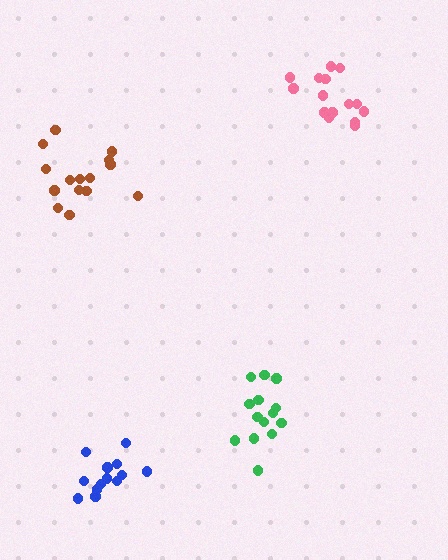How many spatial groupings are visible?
There are 4 spatial groupings.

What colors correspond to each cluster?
The clusters are colored: pink, brown, green, blue.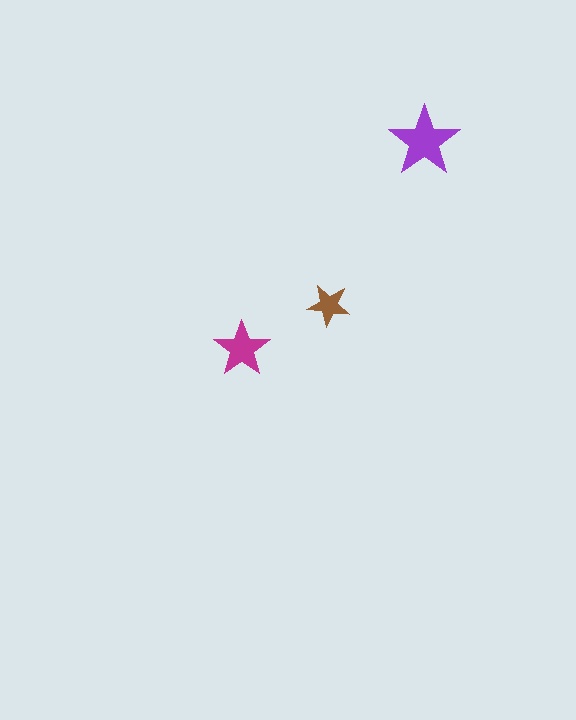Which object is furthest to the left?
The magenta star is leftmost.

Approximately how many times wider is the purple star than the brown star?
About 1.5 times wider.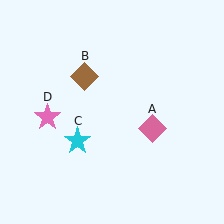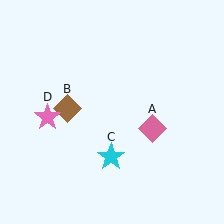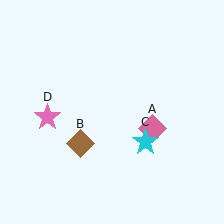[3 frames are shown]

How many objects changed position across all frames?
2 objects changed position: brown diamond (object B), cyan star (object C).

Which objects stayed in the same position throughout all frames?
Pink diamond (object A) and pink star (object D) remained stationary.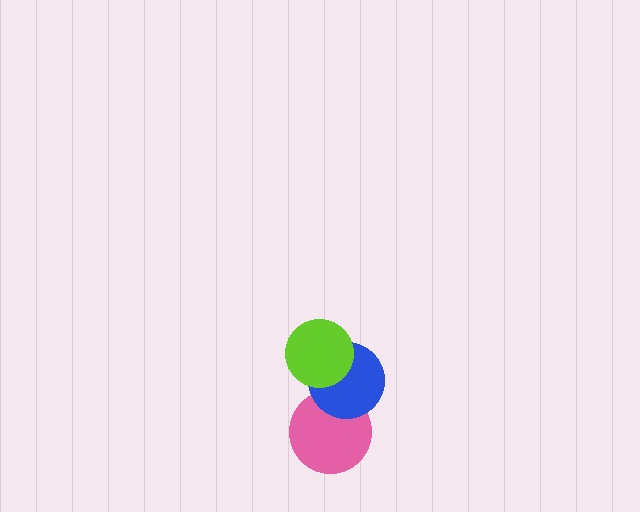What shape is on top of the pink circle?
The blue circle is on top of the pink circle.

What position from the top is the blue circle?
The blue circle is 2nd from the top.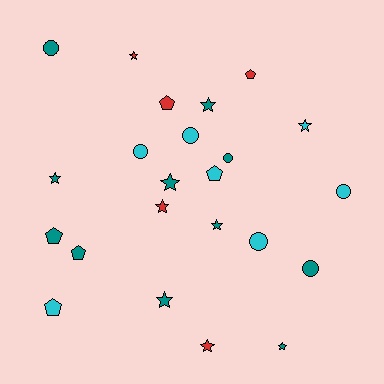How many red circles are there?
There are no red circles.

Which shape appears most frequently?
Star, with 10 objects.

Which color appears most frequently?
Teal, with 11 objects.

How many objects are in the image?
There are 23 objects.